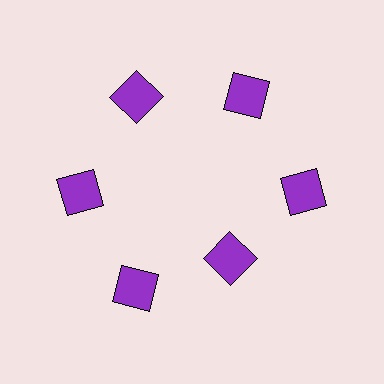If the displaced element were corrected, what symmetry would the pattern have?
It would have 6-fold rotational symmetry — the pattern would map onto itself every 60 degrees.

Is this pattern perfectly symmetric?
No. The 6 purple squares are arranged in a ring, but one element near the 5 o'clock position is pulled inward toward the center, breaking the 6-fold rotational symmetry.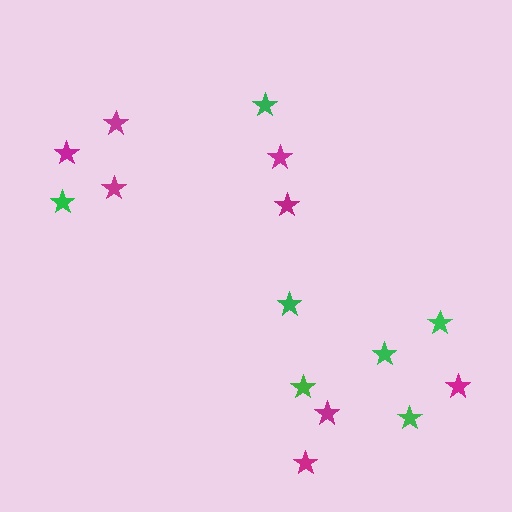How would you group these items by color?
There are 2 groups: one group of green stars (7) and one group of magenta stars (8).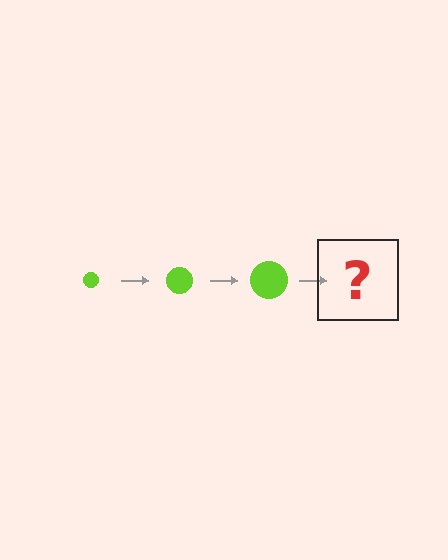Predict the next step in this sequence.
The next step is a lime circle, larger than the previous one.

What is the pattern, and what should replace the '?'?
The pattern is that the circle gets progressively larger each step. The '?' should be a lime circle, larger than the previous one.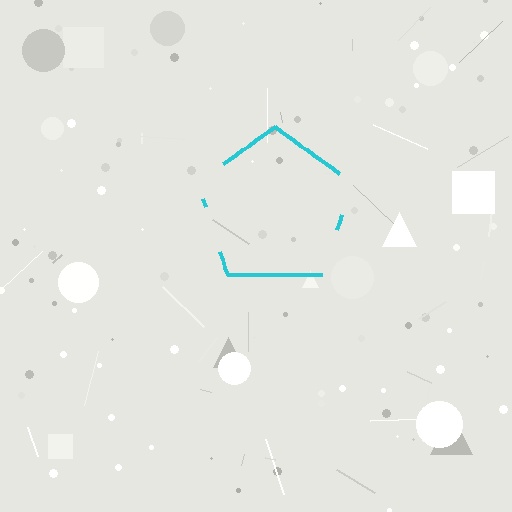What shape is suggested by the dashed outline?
The dashed outline suggests a pentagon.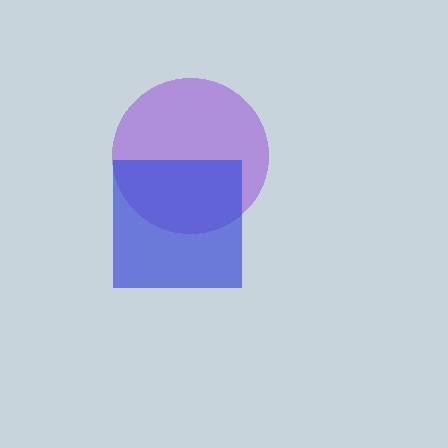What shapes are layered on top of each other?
The layered shapes are: a purple circle, a blue square.